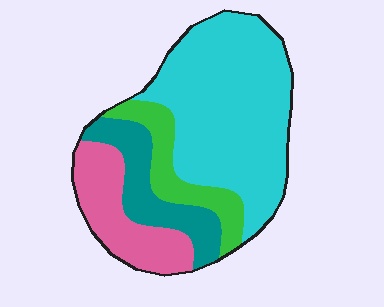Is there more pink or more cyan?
Cyan.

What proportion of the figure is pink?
Pink takes up less than a quarter of the figure.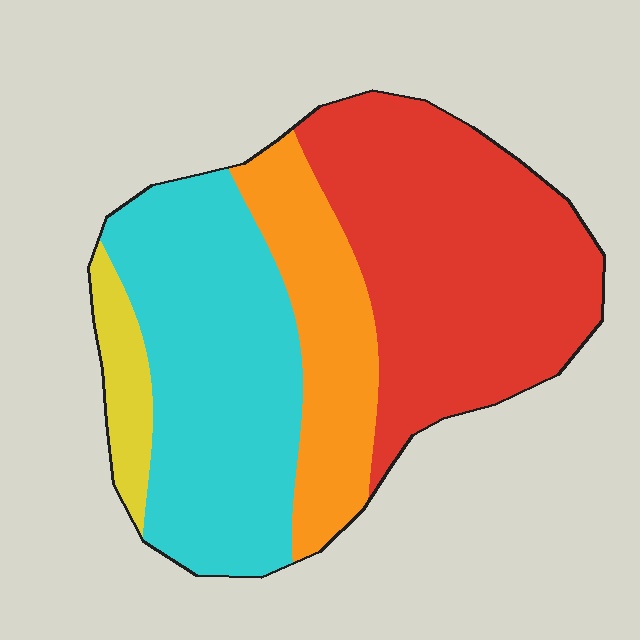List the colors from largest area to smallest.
From largest to smallest: red, cyan, orange, yellow.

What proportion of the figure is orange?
Orange takes up between a sixth and a third of the figure.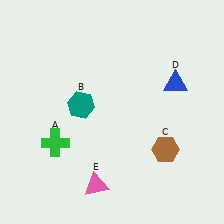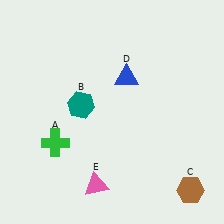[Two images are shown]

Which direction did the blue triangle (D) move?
The blue triangle (D) moved left.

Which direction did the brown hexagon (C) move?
The brown hexagon (C) moved down.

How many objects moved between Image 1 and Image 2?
2 objects moved between the two images.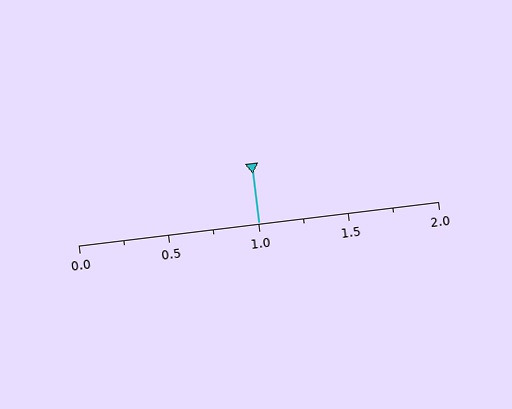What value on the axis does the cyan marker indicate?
The marker indicates approximately 1.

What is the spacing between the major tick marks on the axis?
The major ticks are spaced 0.5 apart.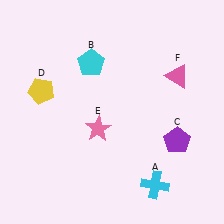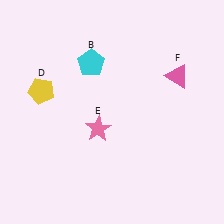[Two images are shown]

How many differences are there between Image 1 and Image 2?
There are 2 differences between the two images.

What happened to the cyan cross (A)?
The cyan cross (A) was removed in Image 2. It was in the bottom-right area of Image 1.